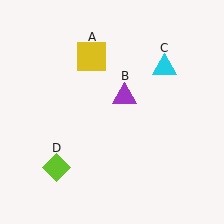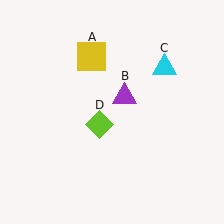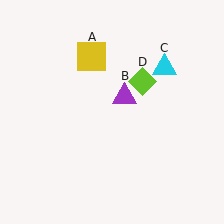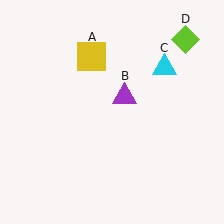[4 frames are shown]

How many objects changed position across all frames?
1 object changed position: lime diamond (object D).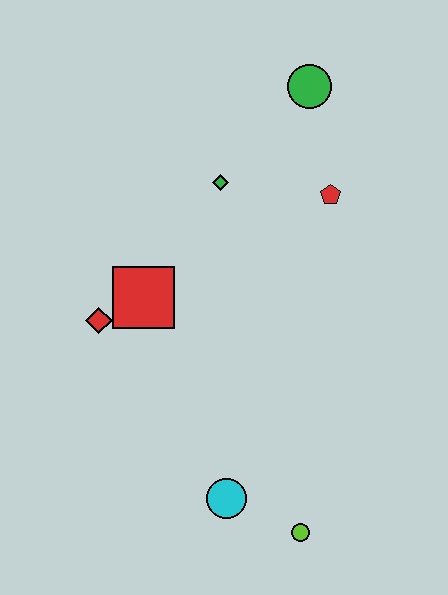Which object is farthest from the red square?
The lime circle is farthest from the red square.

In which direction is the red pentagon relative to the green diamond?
The red pentagon is to the right of the green diamond.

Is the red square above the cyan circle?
Yes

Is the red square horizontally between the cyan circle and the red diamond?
Yes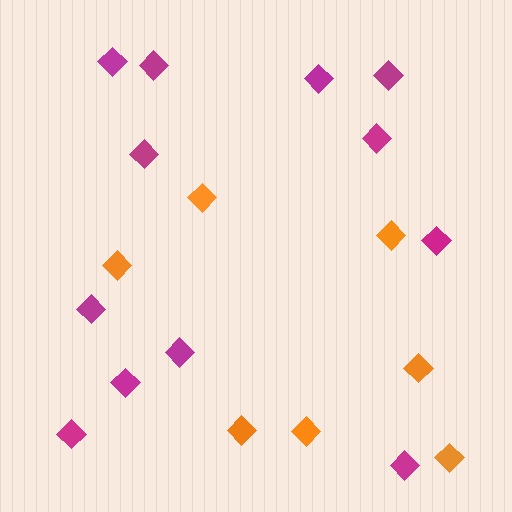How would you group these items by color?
There are 2 groups: one group of orange diamonds (7) and one group of magenta diamonds (12).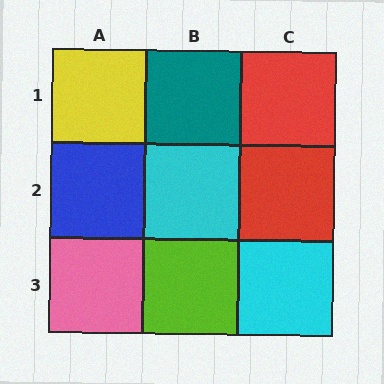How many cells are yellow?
1 cell is yellow.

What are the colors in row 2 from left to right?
Blue, cyan, red.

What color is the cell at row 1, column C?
Red.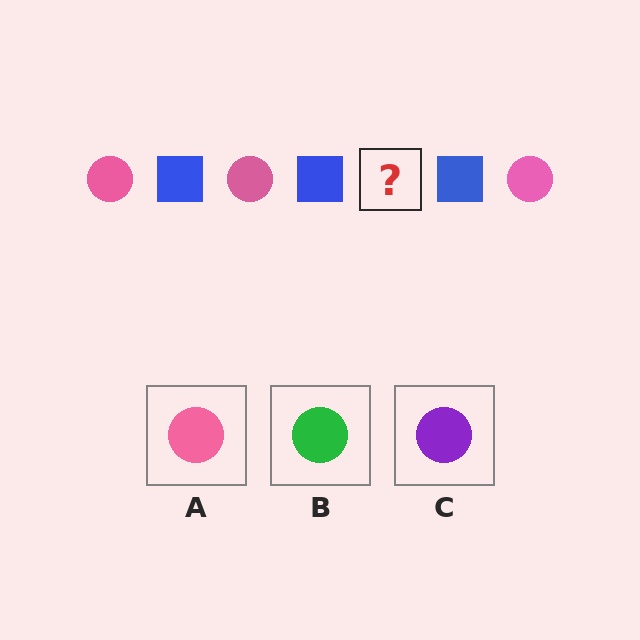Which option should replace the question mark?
Option A.